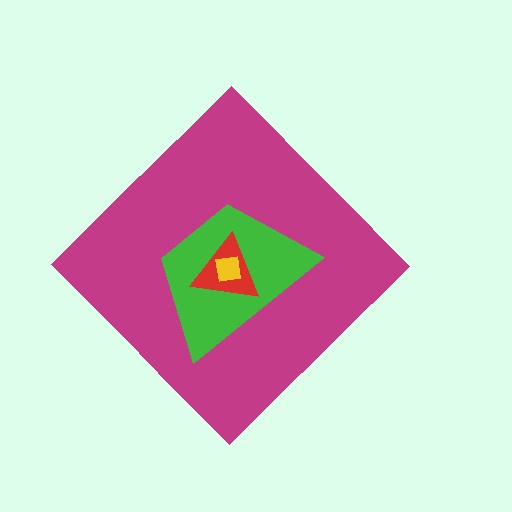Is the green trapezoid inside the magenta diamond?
Yes.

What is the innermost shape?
The yellow square.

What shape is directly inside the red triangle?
The yellow square.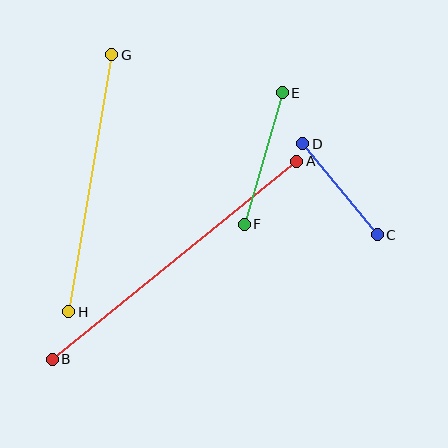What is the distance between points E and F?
The distance is approximately 136 pixels.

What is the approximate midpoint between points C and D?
The midpoint is at approximately (340, 189) pixels.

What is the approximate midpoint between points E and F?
The midpoint is at approximately (263, 159) pixels.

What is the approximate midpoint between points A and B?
The midpoint is at approximately (175, 260) pixels.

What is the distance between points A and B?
The distance is approximately 315 pixels.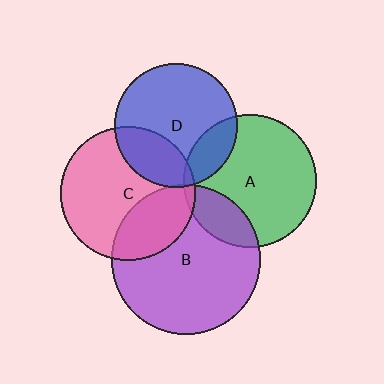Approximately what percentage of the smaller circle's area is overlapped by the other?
Approximately 5%.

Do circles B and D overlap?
Yes.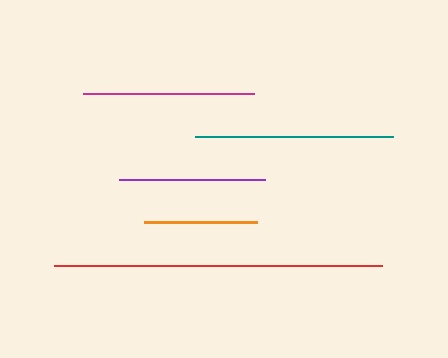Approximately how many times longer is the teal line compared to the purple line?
The teal line is approximately 1.4 times the length of the purple line.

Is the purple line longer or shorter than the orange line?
The purple line is longer than the orange line.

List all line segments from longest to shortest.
From longest to shortest: red, teal, magenta, purple, orange.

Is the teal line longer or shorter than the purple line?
The teal line is longer than the purple line.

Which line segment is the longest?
The red line is the longest at approximately 327 pixels.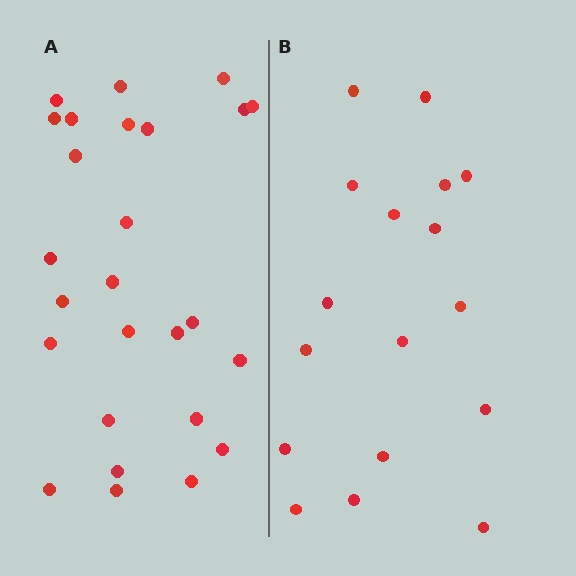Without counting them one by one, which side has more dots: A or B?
Region A (the left region) has more dots.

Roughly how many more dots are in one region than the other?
Region A has roughly 8 or so more dots than region B.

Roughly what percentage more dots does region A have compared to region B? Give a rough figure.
About 55% more.